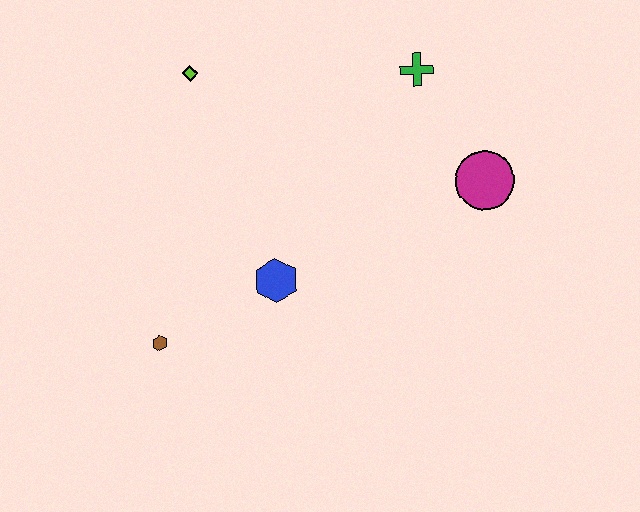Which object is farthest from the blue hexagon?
The green cross is farthest from the blue hexagon.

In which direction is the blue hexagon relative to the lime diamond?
The blue hexagon is below the lime diamond.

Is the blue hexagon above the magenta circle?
No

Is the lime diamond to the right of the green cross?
No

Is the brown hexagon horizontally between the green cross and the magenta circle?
No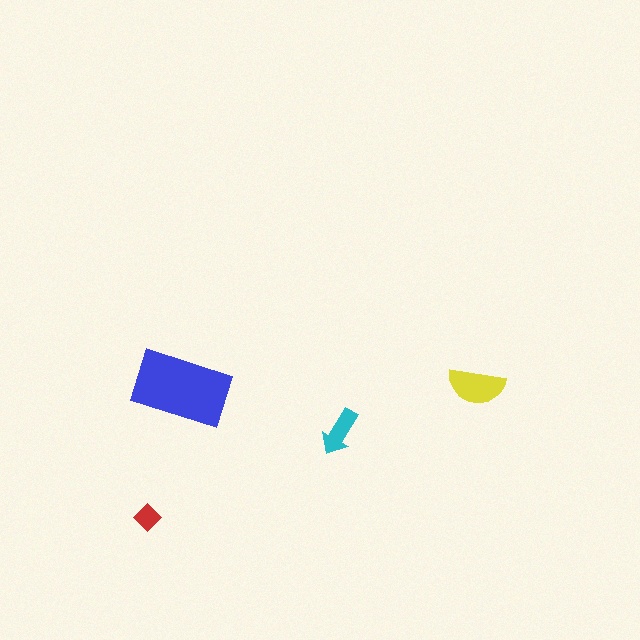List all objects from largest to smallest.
The blue rectangle, the yellow semicircle, the cyan arrow, the red diamond.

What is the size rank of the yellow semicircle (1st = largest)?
2nd.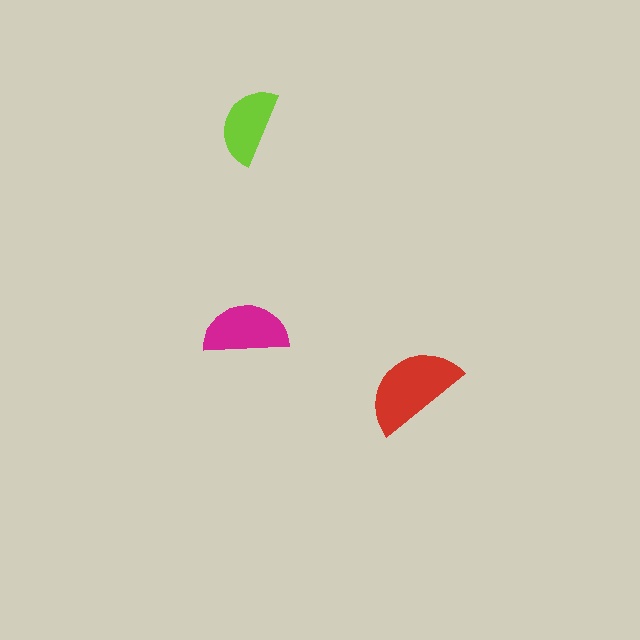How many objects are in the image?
There are 3 objects in the image.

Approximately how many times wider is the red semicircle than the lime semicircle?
About 1.5 times wider.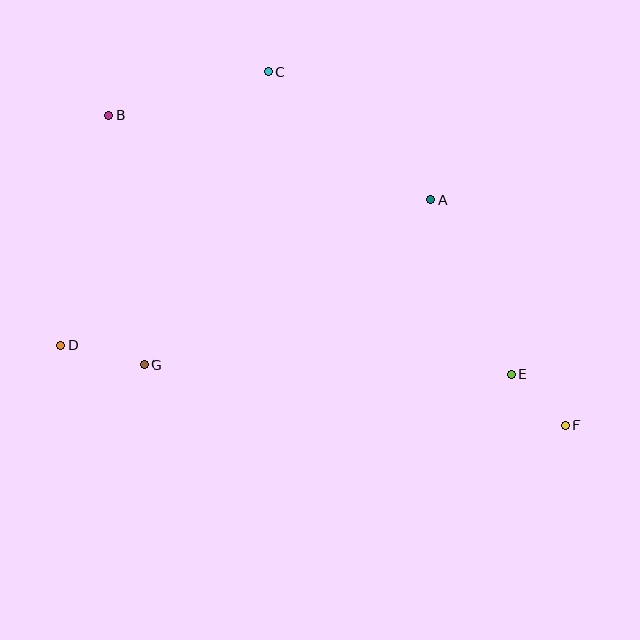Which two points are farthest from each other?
Points B and F are farthest from each other.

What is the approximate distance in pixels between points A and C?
The distance between A and C is approximately 206 pixels.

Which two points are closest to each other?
Points E and F are closest to each other.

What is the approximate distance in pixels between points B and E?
The distance between B and E is approximately 479 pixels.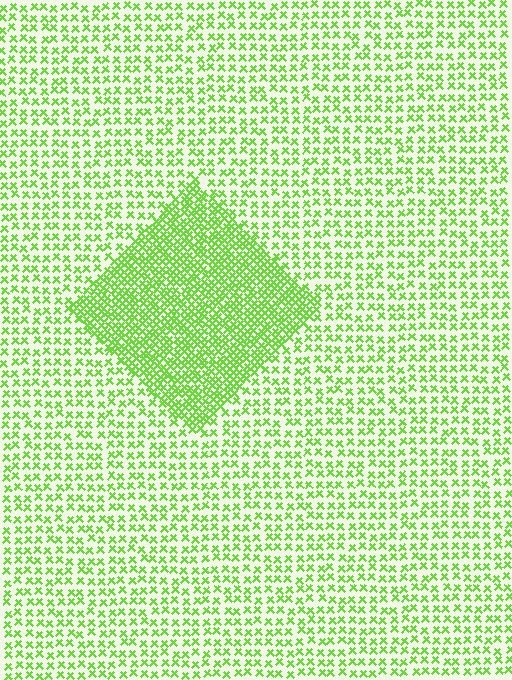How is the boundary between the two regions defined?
The boundary is defined by a change in element density (approximately 2.2x ratio). All elements are the same color, size, and shape.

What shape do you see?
I see a diamond.